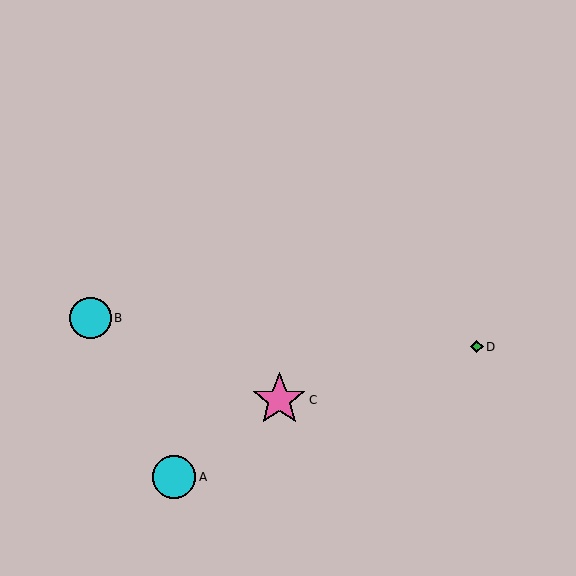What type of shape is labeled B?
Shape B is a cyan circle.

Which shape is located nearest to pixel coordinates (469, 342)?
The green diamond (labeled D) at (477, 347) is nearest to that location.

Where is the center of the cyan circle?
The center of the cyan circle is at (174, 477).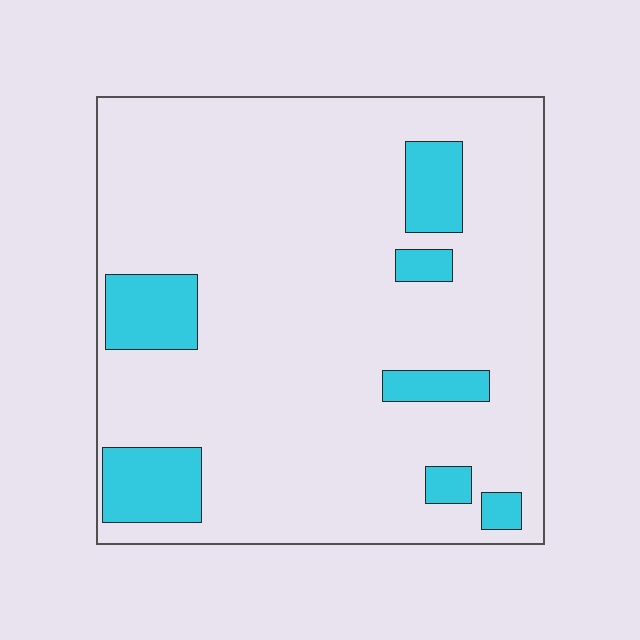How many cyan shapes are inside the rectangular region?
7.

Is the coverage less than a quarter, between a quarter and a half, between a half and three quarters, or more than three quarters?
Less than a quarter.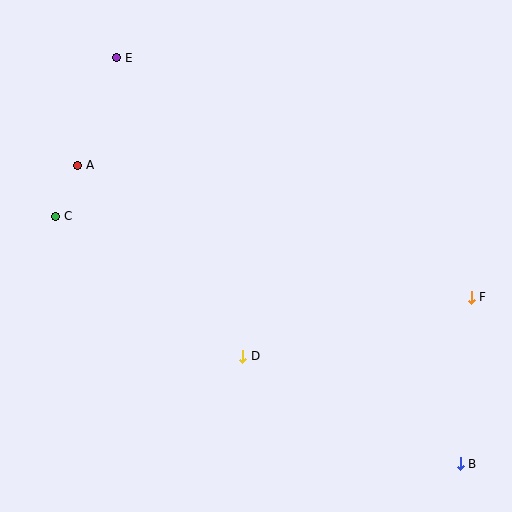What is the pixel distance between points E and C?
The distance between E and C is 170 pixels.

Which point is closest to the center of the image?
Point D at (243, 356) is closest to the center.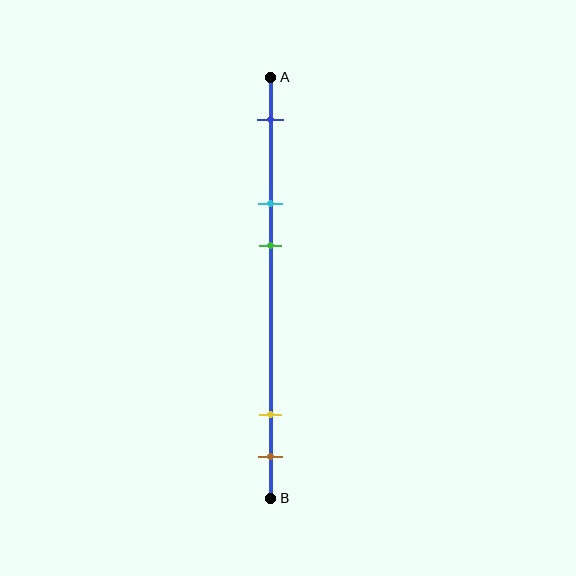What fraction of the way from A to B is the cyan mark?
The cyan mark is approximately 30% (0.3) of the way from A to B.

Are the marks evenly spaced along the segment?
No, the marks are not evenly spaced.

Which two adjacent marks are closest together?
The yellow and brown marks are the closest adjacent pair.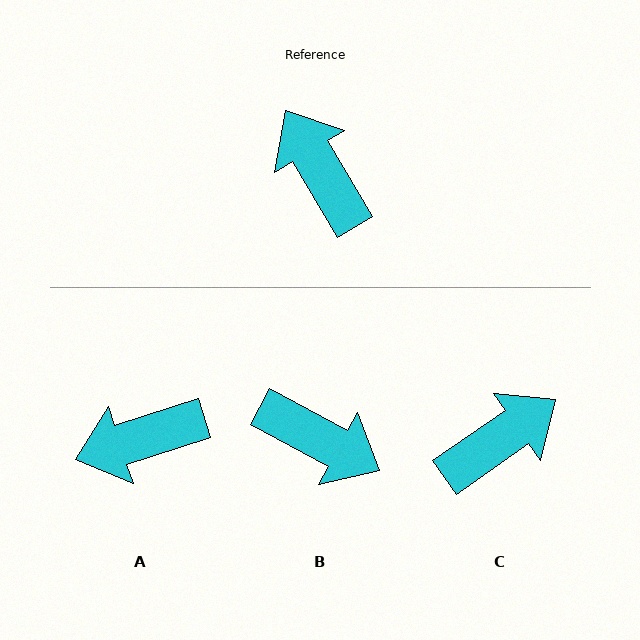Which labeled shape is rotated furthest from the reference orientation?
B, about 149 degrees away.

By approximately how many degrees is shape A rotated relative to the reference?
Approximately 77 degrees counter-clockwise.